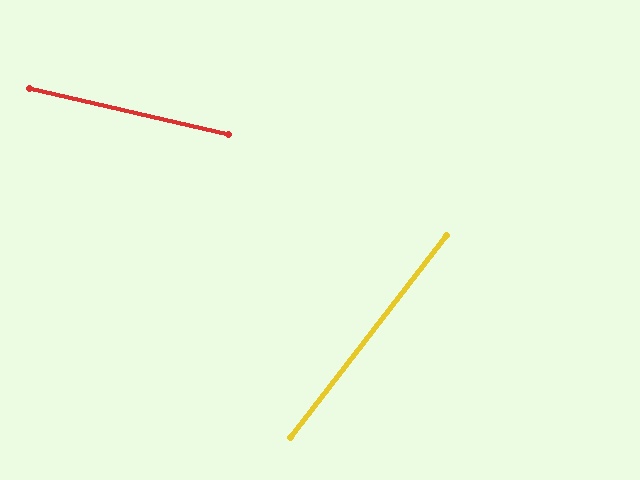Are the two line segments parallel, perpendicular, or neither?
Neither parallel nor perpendicular — they differ by about 65°.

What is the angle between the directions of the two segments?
Approximately 65 degrees.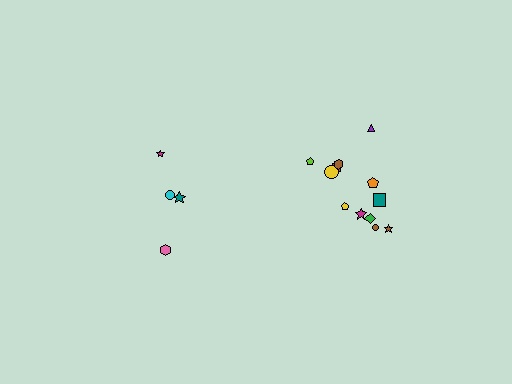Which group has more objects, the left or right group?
The right group.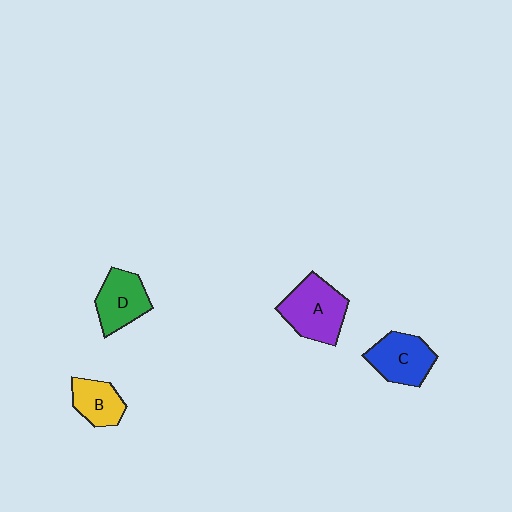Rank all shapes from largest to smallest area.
From largest to smallest: A (purple), C (blue), D (green), B (yellow).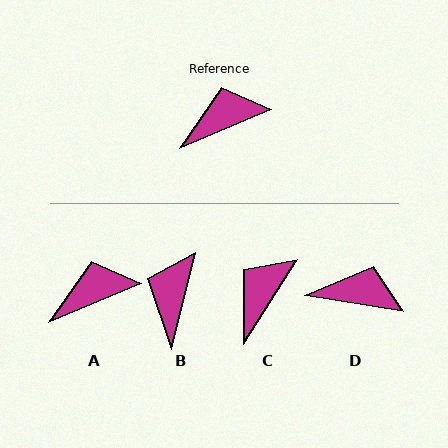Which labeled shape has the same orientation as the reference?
A.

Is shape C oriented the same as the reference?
No, it is off by about 34 degrees.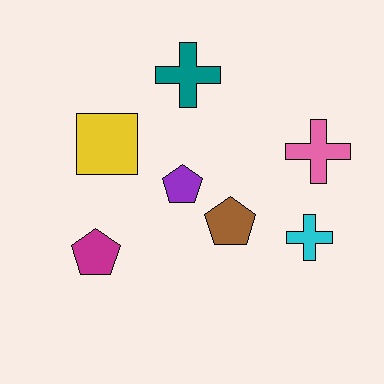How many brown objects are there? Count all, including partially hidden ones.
There is 1 brown object.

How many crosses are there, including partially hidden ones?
There are 3 crosses.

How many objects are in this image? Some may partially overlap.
There are 7 objects.